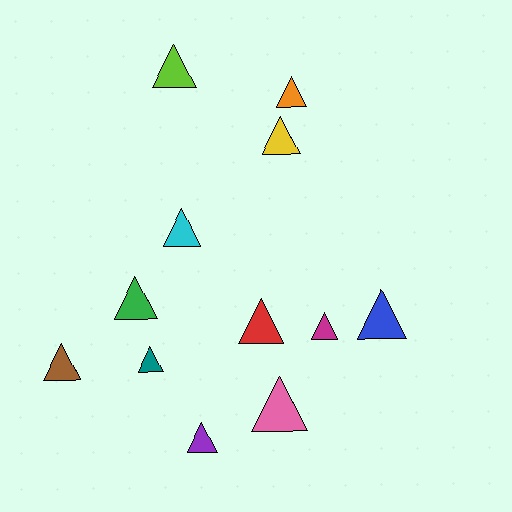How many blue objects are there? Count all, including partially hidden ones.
There is 1 blue object.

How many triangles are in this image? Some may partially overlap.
There are 12 triangles.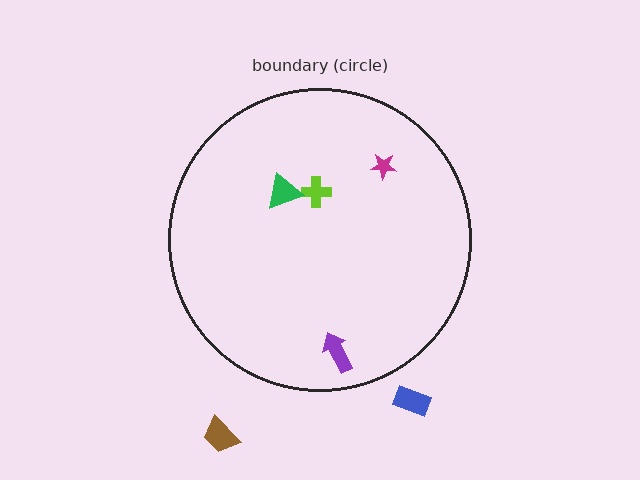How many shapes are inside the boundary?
4 inside, 2 outside.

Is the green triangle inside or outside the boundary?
Inside.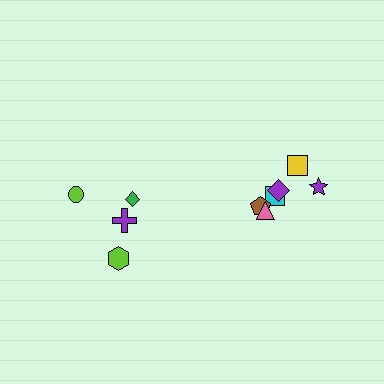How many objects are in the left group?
There are 4 objects.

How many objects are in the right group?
There are 6 objects.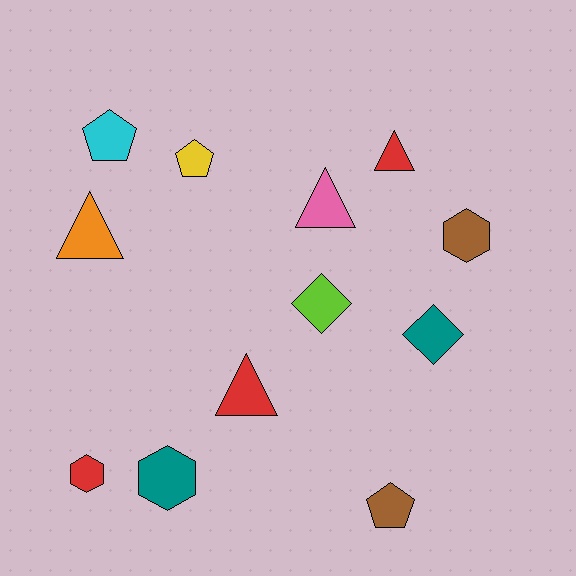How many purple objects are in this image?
There are no purple objects.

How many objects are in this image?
There are 12 objects.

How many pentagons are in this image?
There are 3 pentagons.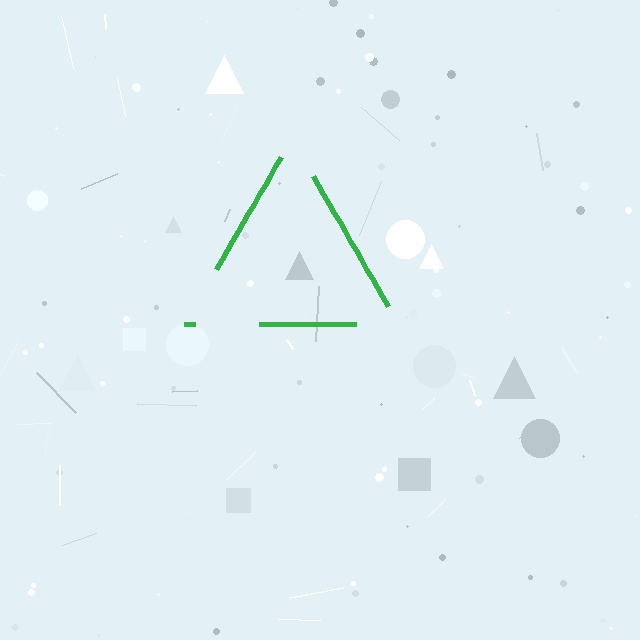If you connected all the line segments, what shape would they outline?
They would outline a triangle.